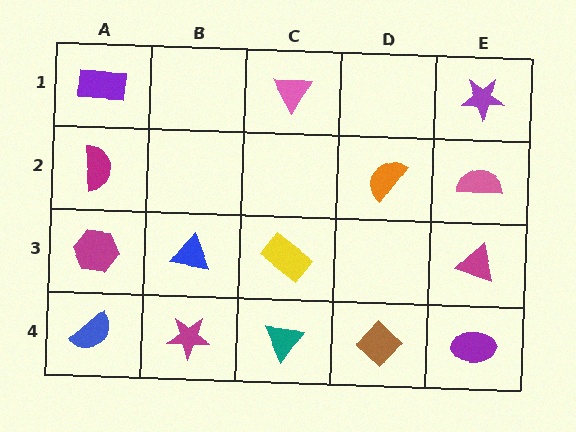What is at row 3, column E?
A magenta triangle.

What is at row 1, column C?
A pink triangle.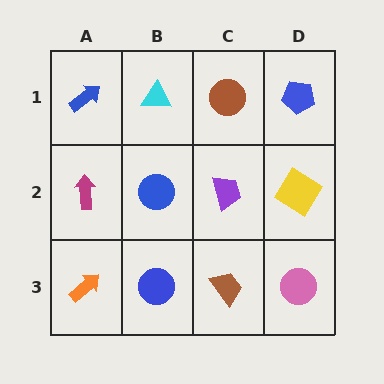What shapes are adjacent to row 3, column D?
A yellow diamond (row 2, column D), a brown trapezoid (row 3, column C).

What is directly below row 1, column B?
A blue circle.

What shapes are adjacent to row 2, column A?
A blue arrow (row 1, column A), an orange arrow (row 3, column A), a blue circle (row 2, column B).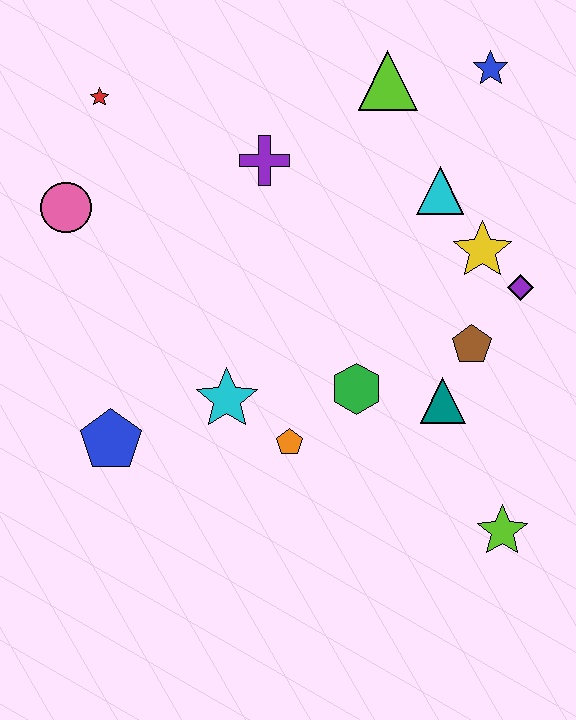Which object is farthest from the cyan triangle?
The blue pentagon is farthest from the cyan triangle.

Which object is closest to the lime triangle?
The blue star is closest to the lime triangle.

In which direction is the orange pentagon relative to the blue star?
The orange pentagon is below the blue star.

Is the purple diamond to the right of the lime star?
Yes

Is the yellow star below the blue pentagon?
No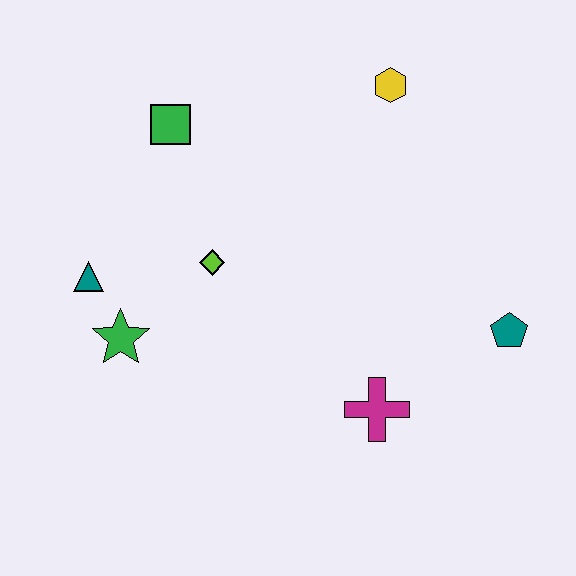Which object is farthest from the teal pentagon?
The teal triangle is farthest from the teal pentagon.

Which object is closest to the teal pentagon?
The magenta cross is closest to the teal pentagon.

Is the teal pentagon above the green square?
No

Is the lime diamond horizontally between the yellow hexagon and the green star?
Yes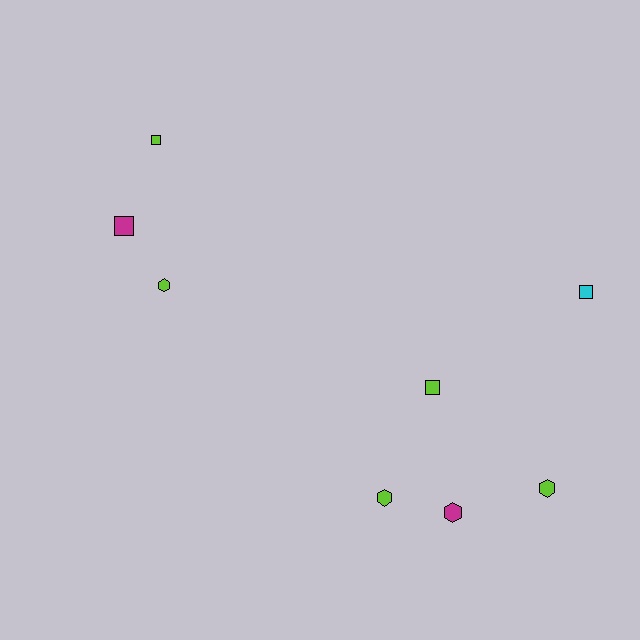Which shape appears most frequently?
Square, with 4 objects.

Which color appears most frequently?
Lime, with 5 objects.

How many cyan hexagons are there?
There are no cyan hexagons.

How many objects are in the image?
There are 8 objects.